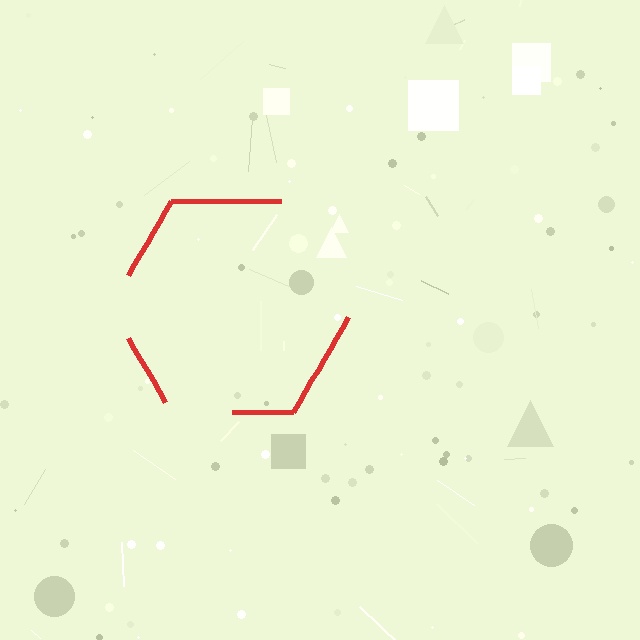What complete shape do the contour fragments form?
The contour fragments form a hexagon.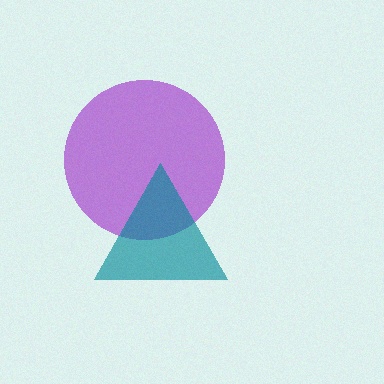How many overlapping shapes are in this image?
There are 2 overlapping shapes in the image.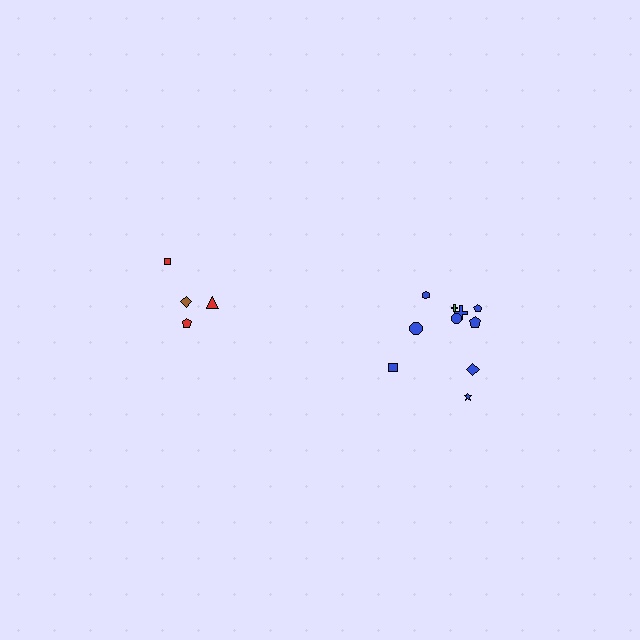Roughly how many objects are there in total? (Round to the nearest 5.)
Roughly 15 objects in total.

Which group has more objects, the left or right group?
The right group.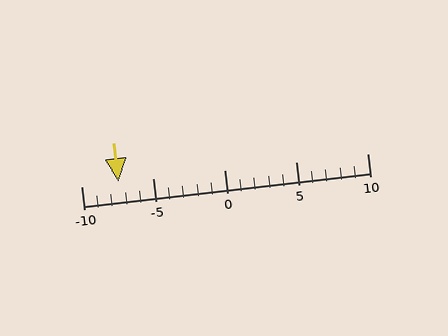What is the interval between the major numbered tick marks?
The major tick marks are spaced 5 units apart.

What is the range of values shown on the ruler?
The ruler shows values from -10 to 10.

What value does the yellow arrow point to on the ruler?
The yellow arrow points to approximately -7.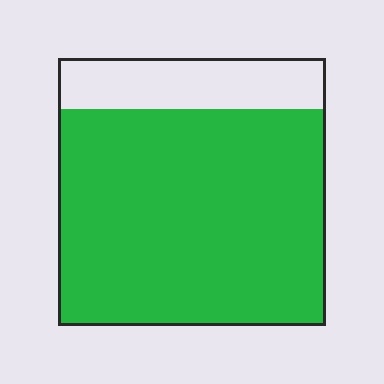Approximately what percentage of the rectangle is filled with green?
Approximately 80%.